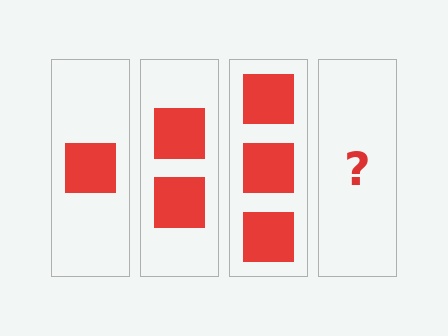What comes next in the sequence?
The next element should be 4 squares.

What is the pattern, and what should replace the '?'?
The pattern is that each step adds one more square. The '?' should be 4 squares.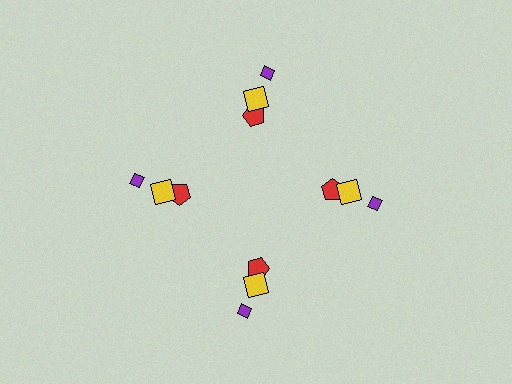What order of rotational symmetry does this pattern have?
This pattern has 4-fold rotational symmetry.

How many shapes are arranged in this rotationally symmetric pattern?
There are 12 shapes, arranged in 4 groups of 3.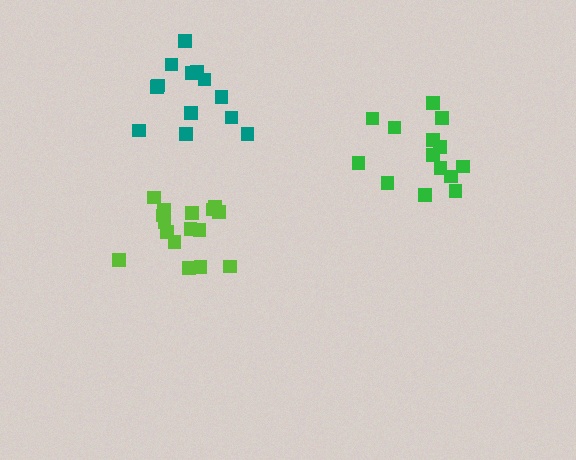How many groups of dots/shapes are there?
There are 3 groups.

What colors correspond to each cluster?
The clusters are colored: green, lime, teal.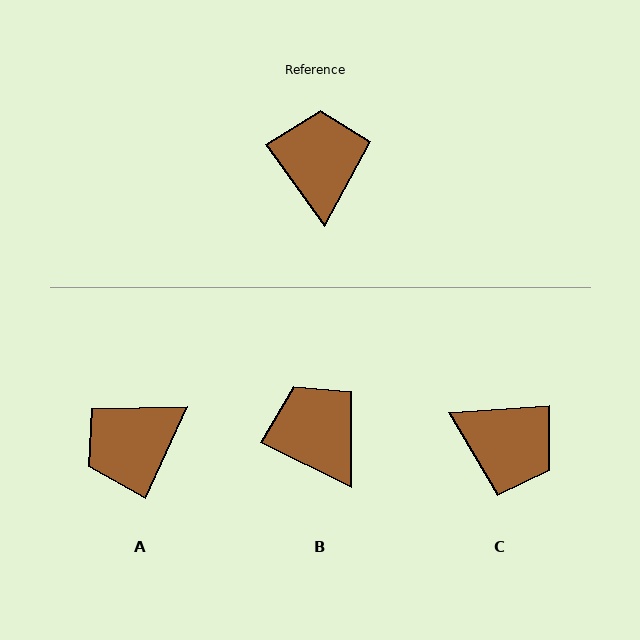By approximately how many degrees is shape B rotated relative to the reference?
Approximately 28 degrees counter-clockwise.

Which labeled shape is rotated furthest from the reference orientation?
C, about 122 degrees away.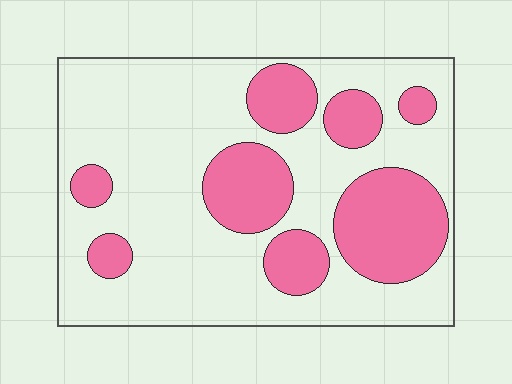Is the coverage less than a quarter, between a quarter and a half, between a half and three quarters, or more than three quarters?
Between a quarter and a half.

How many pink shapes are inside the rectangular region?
8.